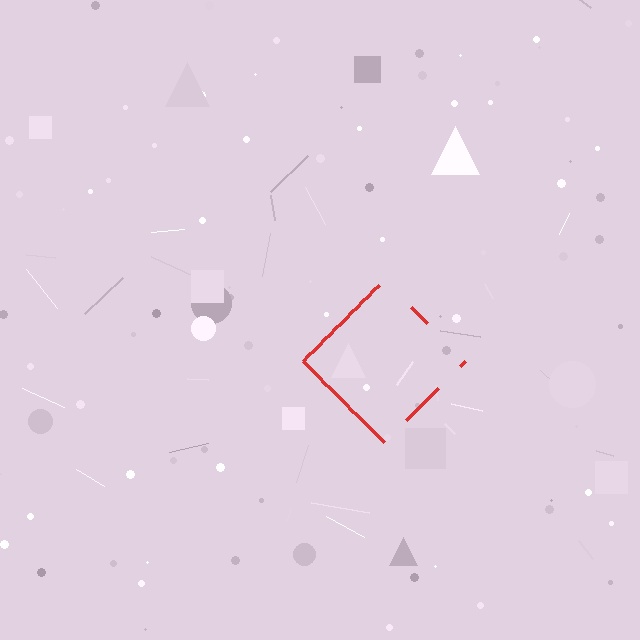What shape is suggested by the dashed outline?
The dashed outline suggests a diamond.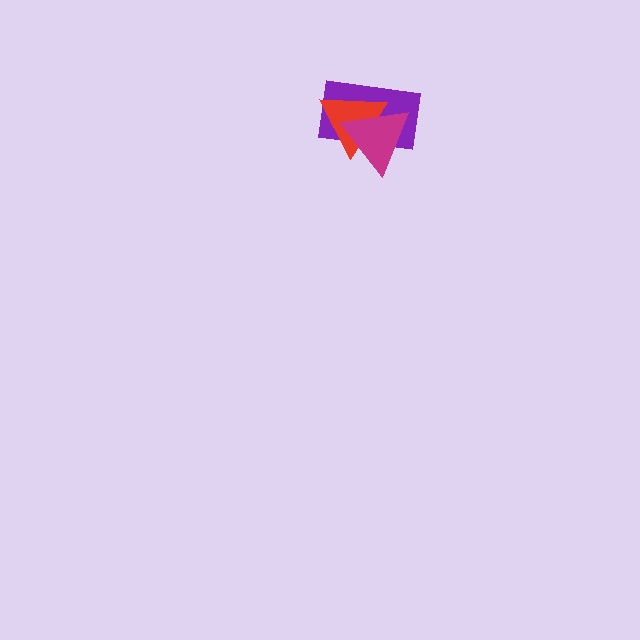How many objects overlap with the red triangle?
2 objects overlap with the red triangle.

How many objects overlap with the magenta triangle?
2 objects overlap with the magenta triangle.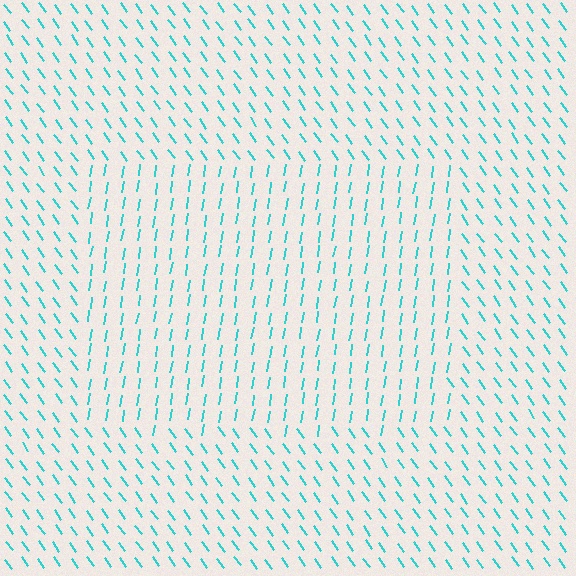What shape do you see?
I see a rectangle.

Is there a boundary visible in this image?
Yes, there is a texture boundary formed by a change in line orientation.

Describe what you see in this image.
The image is filled with small cyan line segments. A rectangle region in the image has lines oriented differently from the surrounding lines, creating a visible texture boundary.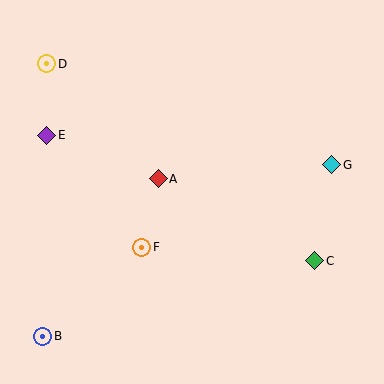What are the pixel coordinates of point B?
Point B is at (43, 336).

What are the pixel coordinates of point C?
Point C is at (315, 261).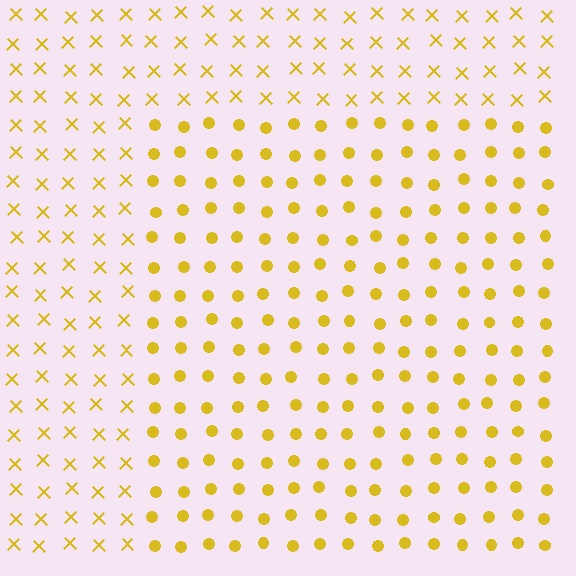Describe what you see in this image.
The image is filled with small yellow elements arranged in a uniform grid. A rectangle-shaped region contains circles, while the surrounding area contains X marks. The boundary is defined purely by the change in element shape.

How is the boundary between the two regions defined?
The boundary is defined by a change in element shape: circles inside vs. X marks outside. All elements share the same color and spacing.